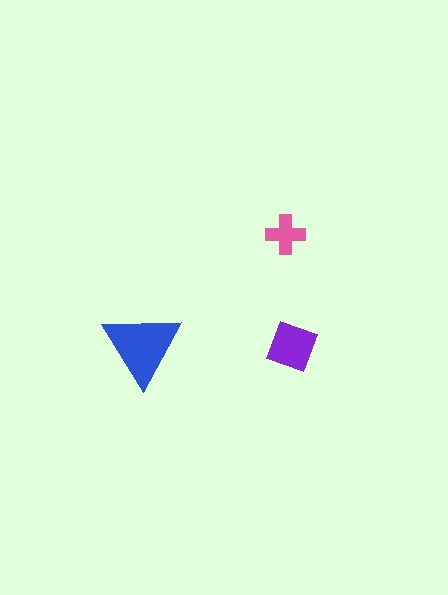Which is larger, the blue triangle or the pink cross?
The blue triangle.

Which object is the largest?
The blue triangle.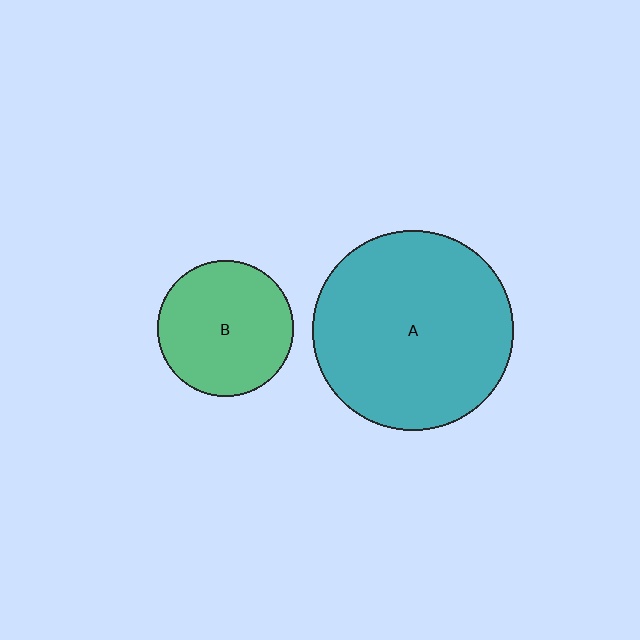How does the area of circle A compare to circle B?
Approximately 2.2 times.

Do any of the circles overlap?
No, none of the circles overlap.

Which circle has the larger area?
Circle A (teal).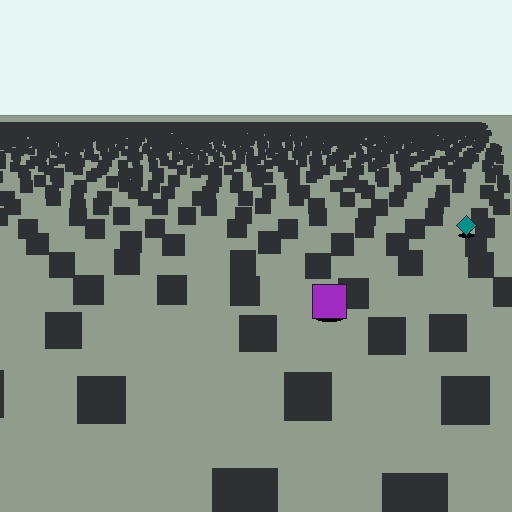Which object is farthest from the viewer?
The teal diamond is farthest from the viewer. It appears smaller and the ground texture around it is denser.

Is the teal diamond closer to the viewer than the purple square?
No. The purple square is closer — you can tell from the texture gradient: the ground texture is coarser near it.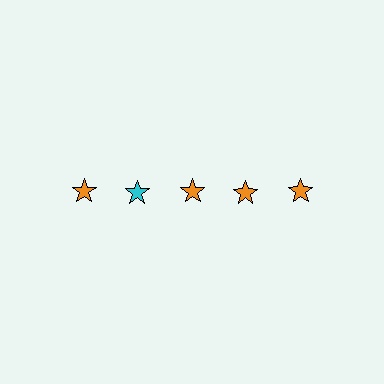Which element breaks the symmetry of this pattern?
The cyan star in the top row, second from left column breaks the symmetry. All other shapes are orange stars.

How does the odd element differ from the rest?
It has a different color: cyan instead of orange.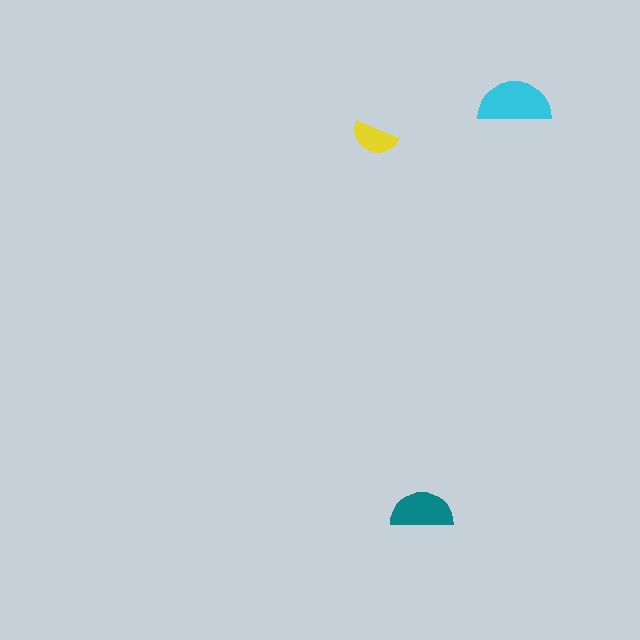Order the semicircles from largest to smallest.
the cyan one, the teal one, the yellow one.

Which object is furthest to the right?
The cyan semicircle is rightmost.